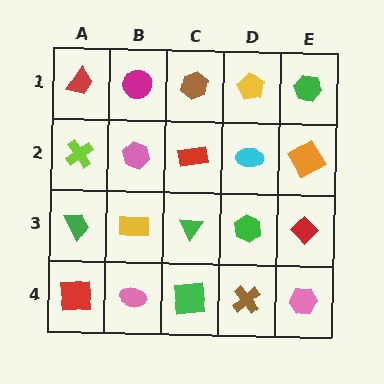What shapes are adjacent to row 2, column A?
A red trapezoid (row 1, column A), a green trapezoid (row 3, column A), a pink hexagon (row 2, column B).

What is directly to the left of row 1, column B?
A red trapezoid.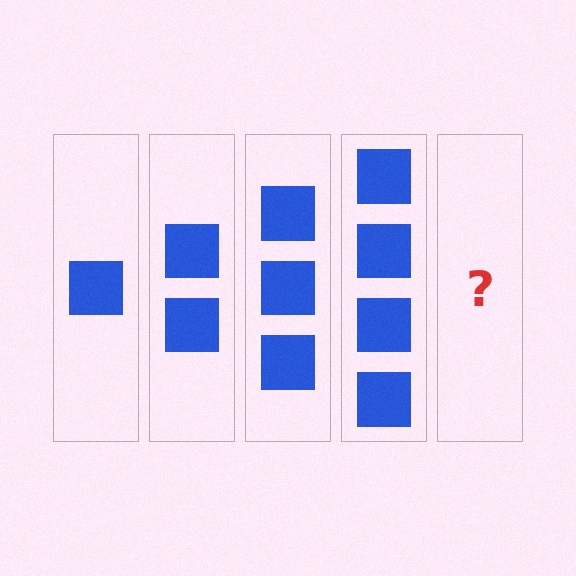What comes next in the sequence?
The next element should be 5 squares.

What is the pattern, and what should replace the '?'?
The pattern is that each step adds one more square. The '?' should be 5 squares.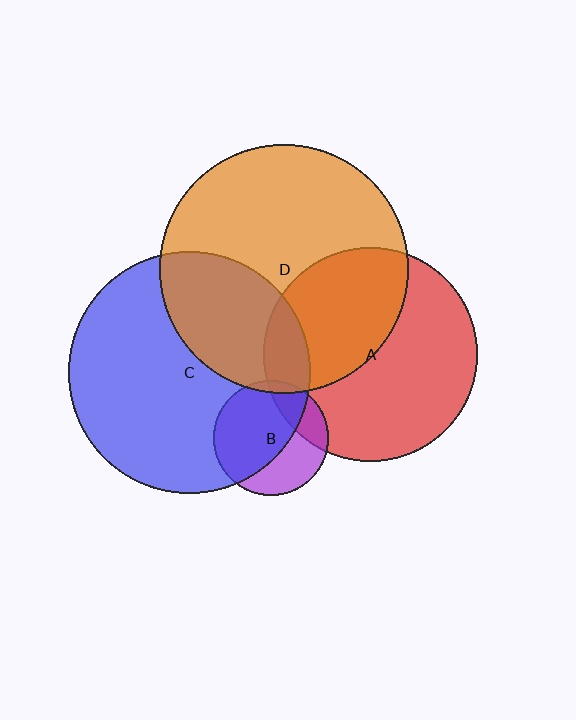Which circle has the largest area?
Circle D (orange).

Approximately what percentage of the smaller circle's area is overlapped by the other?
Approximately 60%.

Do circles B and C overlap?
Yes.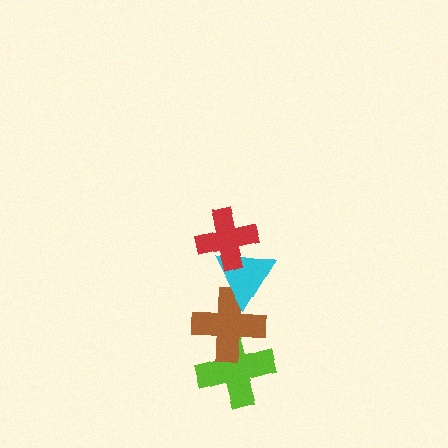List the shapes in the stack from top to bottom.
From top to bottom: the red cross, the cyan triangle, the brown cross, the lime cross.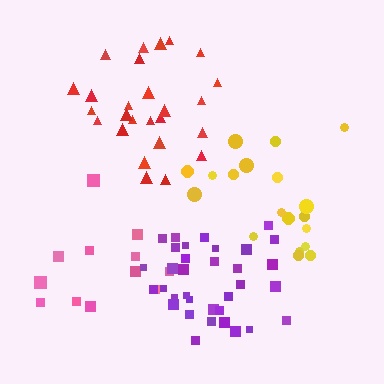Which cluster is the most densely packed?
Purple.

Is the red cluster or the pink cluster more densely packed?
Red.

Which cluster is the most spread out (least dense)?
Yellow.